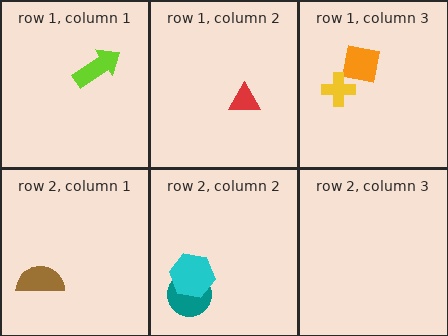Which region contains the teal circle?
The row 2, column 2 region.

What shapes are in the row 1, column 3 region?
The orange square, the yellow cross.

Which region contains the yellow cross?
The row 1, column 3 region.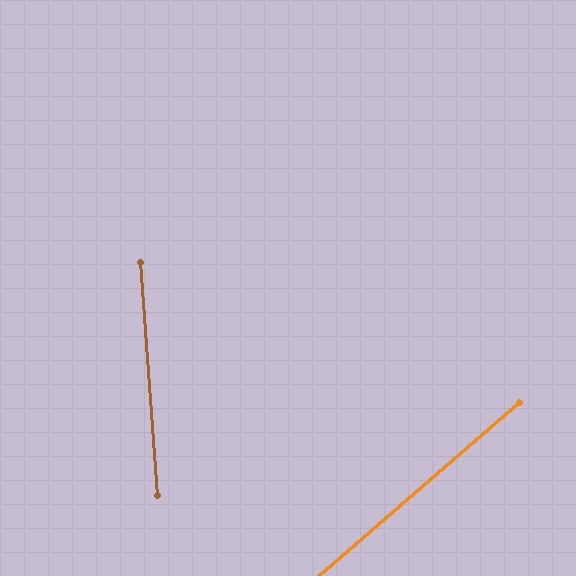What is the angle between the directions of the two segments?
Approximately 53 degrees.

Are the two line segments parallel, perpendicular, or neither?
Neither parallel nor perpendicular — they differ by about 53°.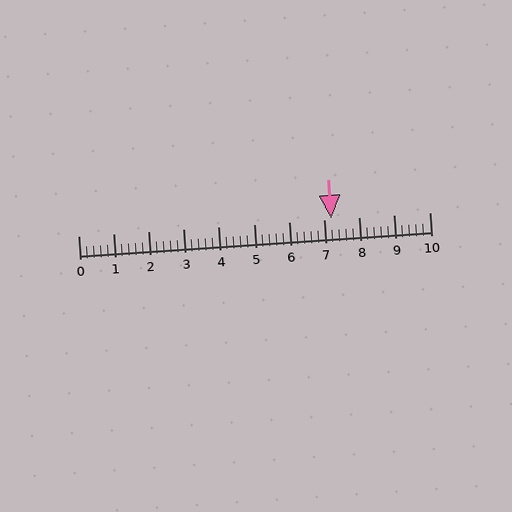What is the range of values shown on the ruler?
The ruler shows values from 0 to 10.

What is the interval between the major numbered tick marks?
The major tick marks are spaced 1 units apart.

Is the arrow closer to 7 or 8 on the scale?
The arrow is closer to 7.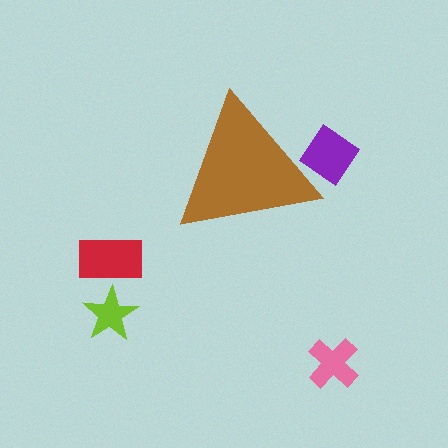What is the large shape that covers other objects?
A brown triangle.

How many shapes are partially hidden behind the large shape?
1 shape is partially hidden.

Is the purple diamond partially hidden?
Yes, the purple diamond is partially hidden behind the brown triangle.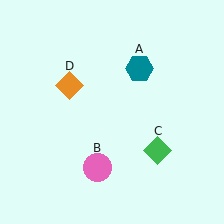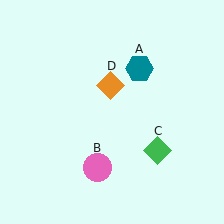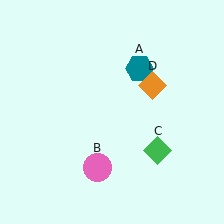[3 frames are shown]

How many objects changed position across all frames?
1 object changed position: orange diamond (object D).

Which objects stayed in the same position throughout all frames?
Teal hexagon (object A) and pink circle (object B) and green diamond (object C) remained stationary.